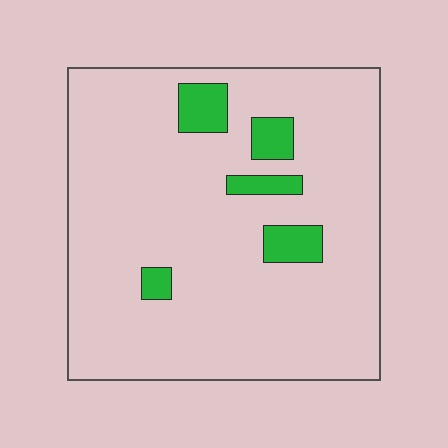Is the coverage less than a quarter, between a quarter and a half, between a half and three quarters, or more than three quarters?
Less than a quarter.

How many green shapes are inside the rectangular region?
5.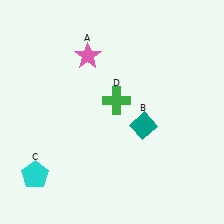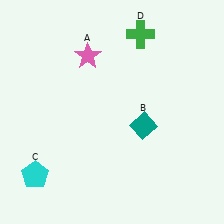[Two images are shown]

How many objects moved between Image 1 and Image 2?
1 object moved between the two images.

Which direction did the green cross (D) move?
The green cross (D) moved up.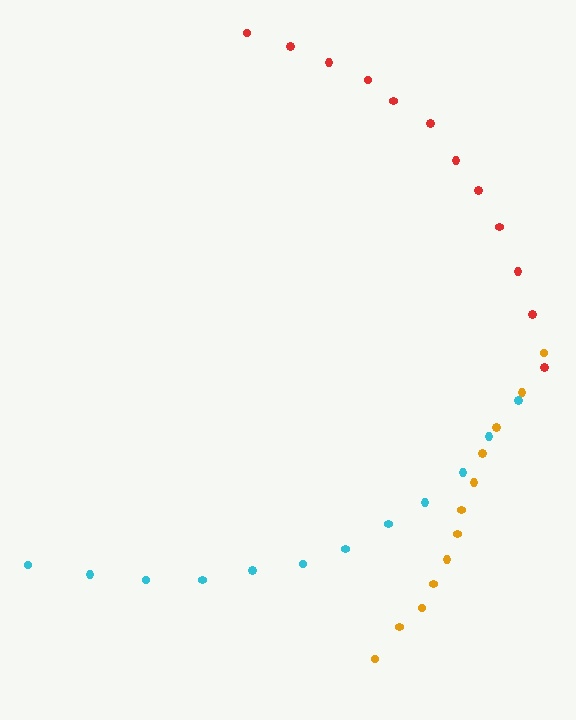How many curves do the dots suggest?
There are 3 distinct paths.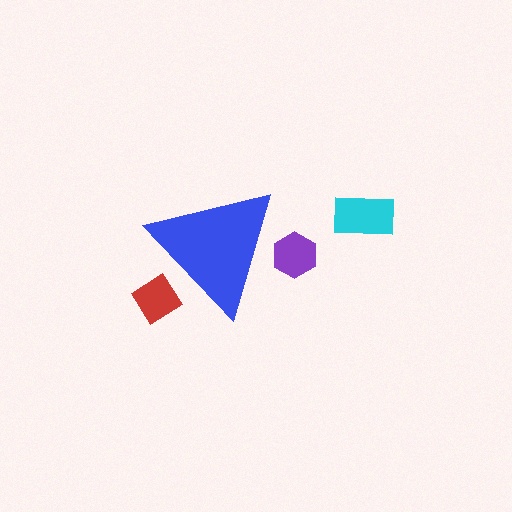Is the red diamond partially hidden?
Yes, the red diamond is partially hidden behind the blue triangle.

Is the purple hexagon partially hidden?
Yes, the purple hexagon is partially hidden behind the blue triangle.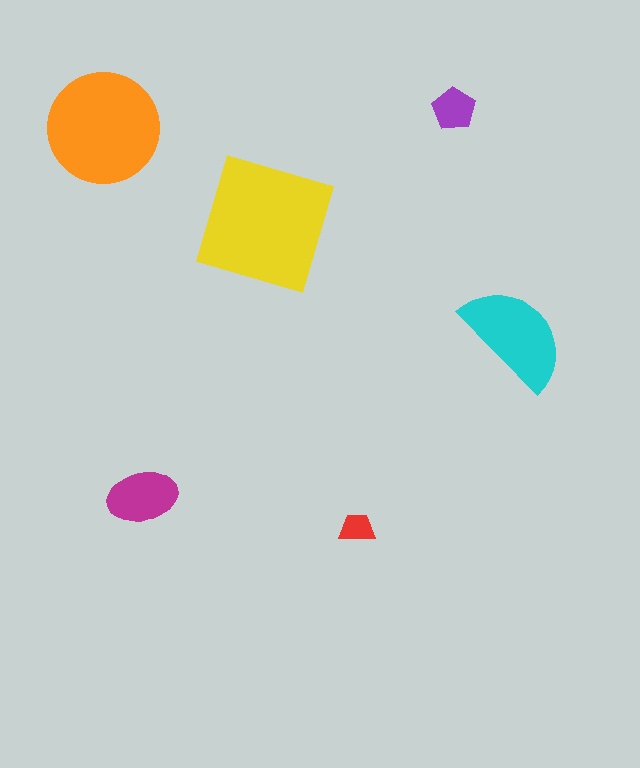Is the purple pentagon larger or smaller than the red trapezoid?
Larger.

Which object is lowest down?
The red trapezoid is bottommost.